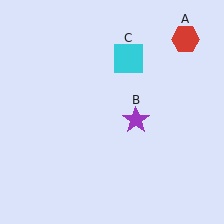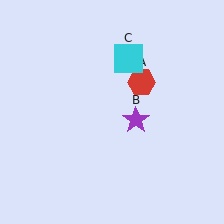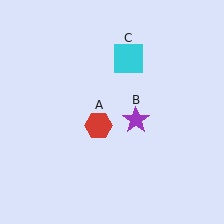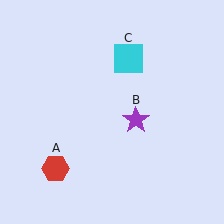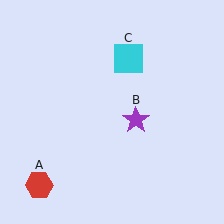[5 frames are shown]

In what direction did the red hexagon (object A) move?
The red hexagon (object A) moved down and to the left.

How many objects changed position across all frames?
1 object changed position: red hexagon (object A).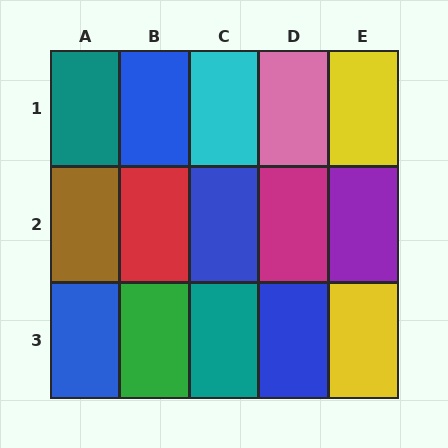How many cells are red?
1 cell is red.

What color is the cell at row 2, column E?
Purple.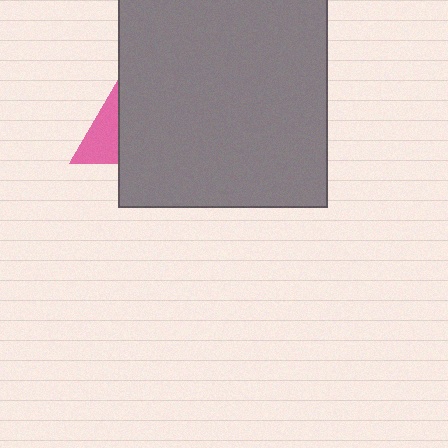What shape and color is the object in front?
The object in front is a gray rectangle.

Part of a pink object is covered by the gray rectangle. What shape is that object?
It is a triangle.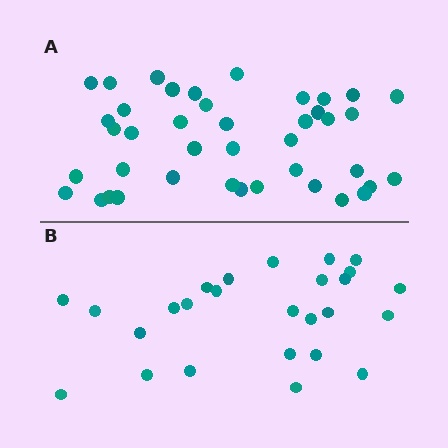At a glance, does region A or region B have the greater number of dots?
Region A (the top region) has more dots.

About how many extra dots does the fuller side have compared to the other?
Region A has approximately 15 more dots than region B.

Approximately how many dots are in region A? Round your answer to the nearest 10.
About 40 dots. (The exact count is 41, which rounds to 40.)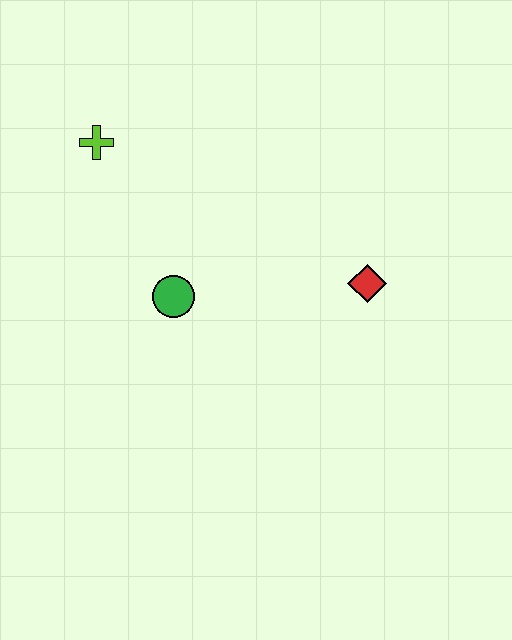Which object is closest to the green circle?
The lime cross is closest to the green circle.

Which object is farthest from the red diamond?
The lime cross is farthest from the red diamond.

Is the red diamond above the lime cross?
No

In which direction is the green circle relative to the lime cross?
The green circle is below the lime cross.